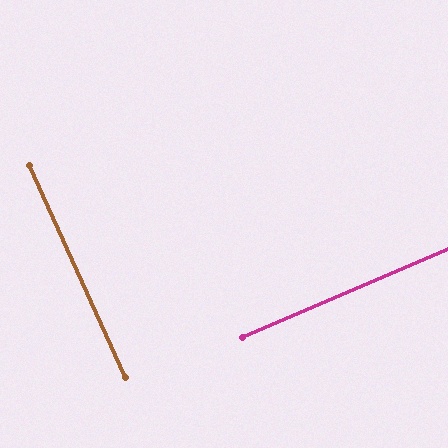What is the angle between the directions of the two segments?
Approximately 89 degrees.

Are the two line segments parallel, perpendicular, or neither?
Perpendicular — they meet at approximately 89°.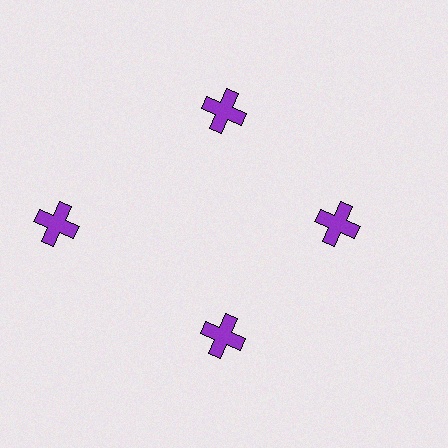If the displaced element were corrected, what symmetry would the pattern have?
It would have 4-fold rotational symmetry — the pattern would map onto itself every 90 degrees.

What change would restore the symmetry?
The symmetry would be restored by moving it inward, back onto the ring so that all 4 crosses sit at equal angles and equal distance from the center.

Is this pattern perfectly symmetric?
No. The 4 purple crosses are arranged in a ring, but one element near the 9 o'clock position is pushed outward from the center, breaking the 4-fold rotational symmetry.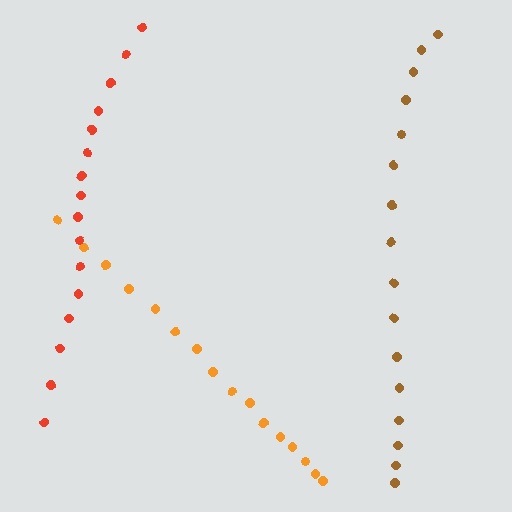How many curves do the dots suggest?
There are 3 distinct paths.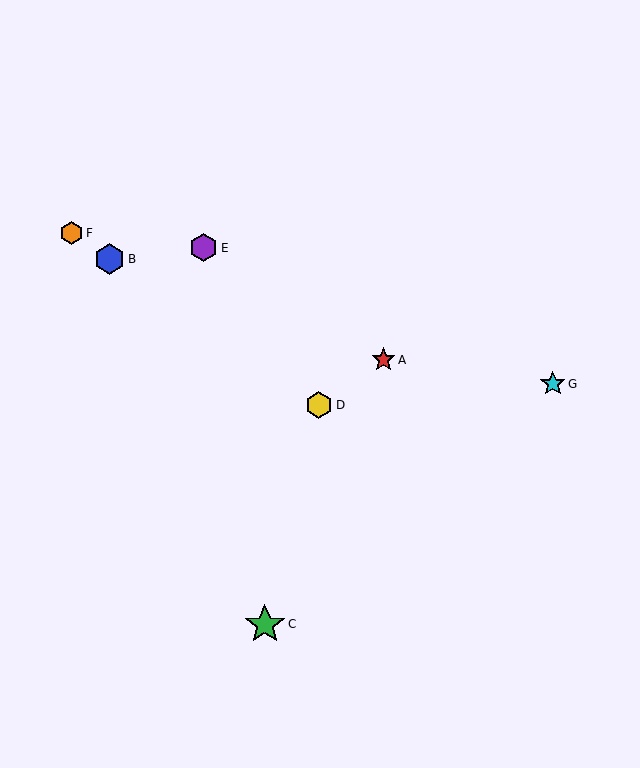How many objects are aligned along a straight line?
3 objects (B, D, F) are aligned along a straight line.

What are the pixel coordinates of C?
Object C is at (265, 624).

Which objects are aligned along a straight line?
Objects B, D, F are aligned along a straight line.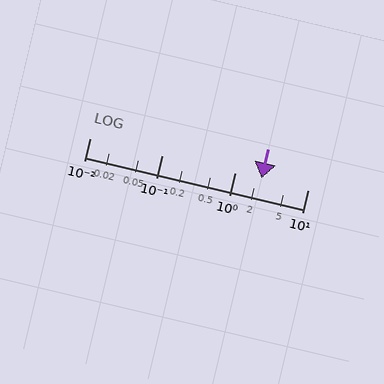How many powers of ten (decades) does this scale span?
The scale spans 3 decades, from 0.01 to 10.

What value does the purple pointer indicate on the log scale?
The pointer indicates approximately 2.3.